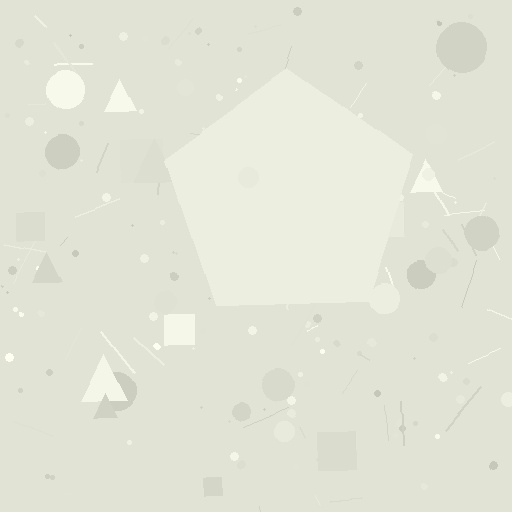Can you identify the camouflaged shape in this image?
The camouflaged shape is a pentagon.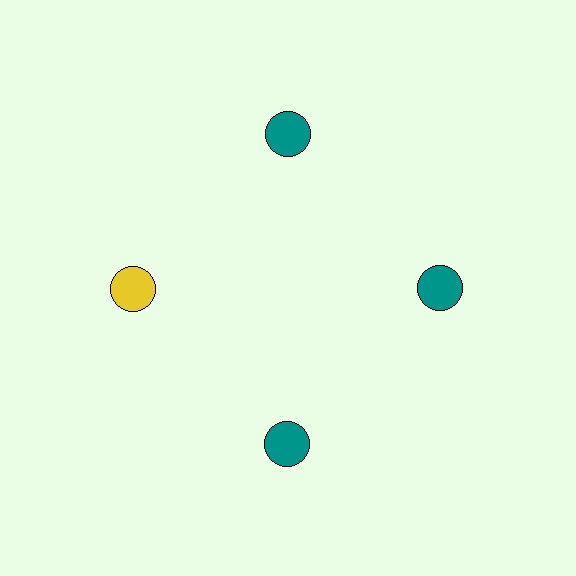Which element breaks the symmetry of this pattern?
The yellow circle at roughly the 9 o'clock position breaks the symmetry. All other shapes are teal circles.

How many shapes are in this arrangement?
There are 4 shapes arranged in a ring pattern.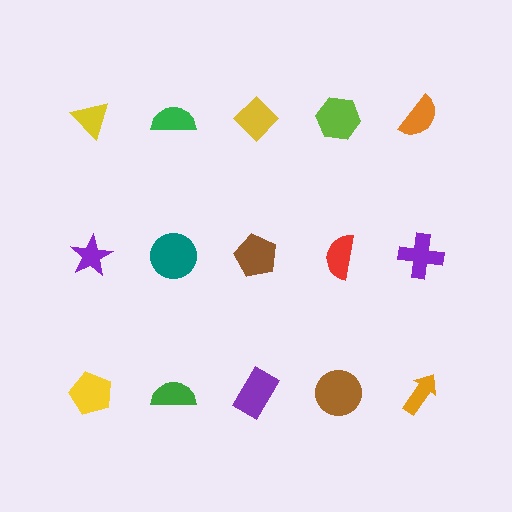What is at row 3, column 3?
A purple rectangle.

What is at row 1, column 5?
An orange semicircle.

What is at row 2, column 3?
A brown pentagon.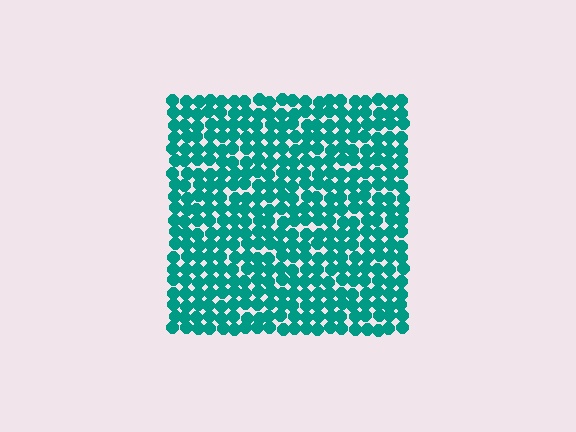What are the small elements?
The small elements are circles.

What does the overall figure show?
The overall figure shows a square.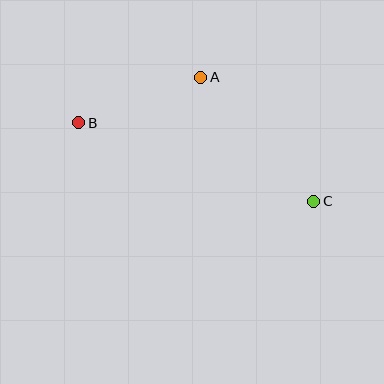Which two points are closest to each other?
Points A and B are closest to each other.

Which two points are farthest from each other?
Points B and C are farthest from each other.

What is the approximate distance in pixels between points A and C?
The distance between A and C is approximately 168 pixels.